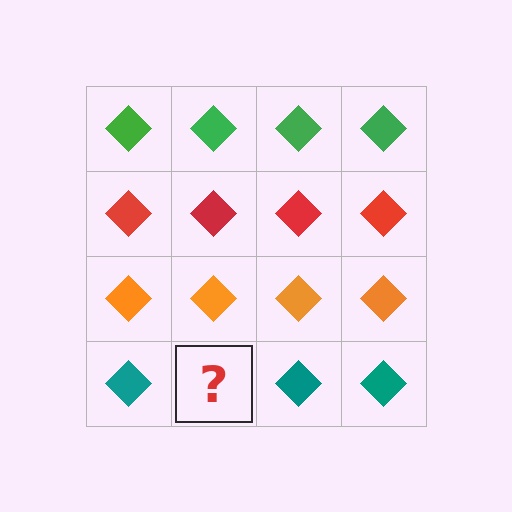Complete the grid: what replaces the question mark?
The question mark should be replaced with a teal diamond.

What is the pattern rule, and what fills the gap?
The rule is that each row has a consistent color. The gap should be filled with a teal diamond.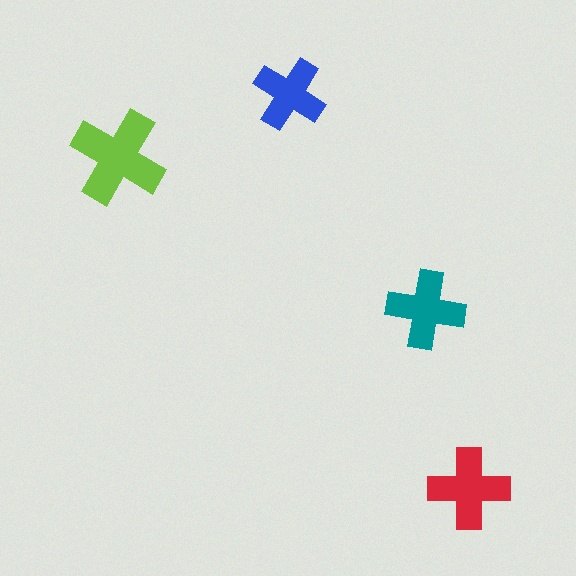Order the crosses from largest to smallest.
the lime one, the red one, the teal one, the blue one.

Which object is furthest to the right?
The red cross is rightmost.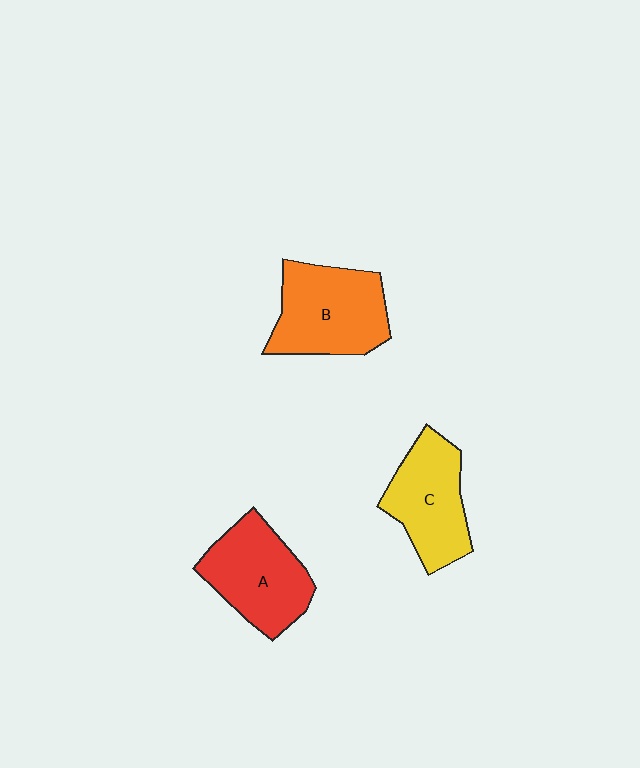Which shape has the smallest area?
Shape C (yellow).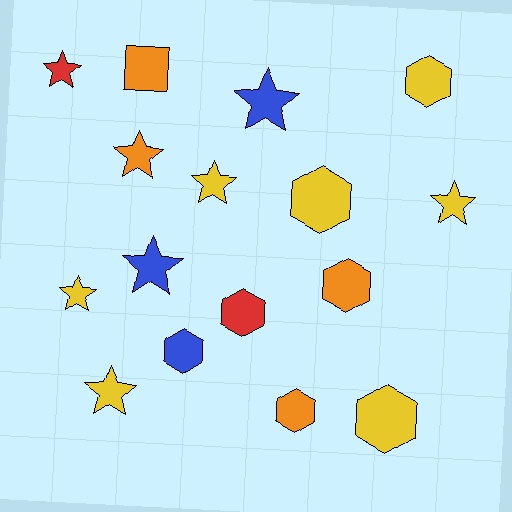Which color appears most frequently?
Yellow, with 7 objects.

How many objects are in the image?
There are 16 objects.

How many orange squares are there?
There is 1 orange square.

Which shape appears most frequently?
Star, with 8 objects.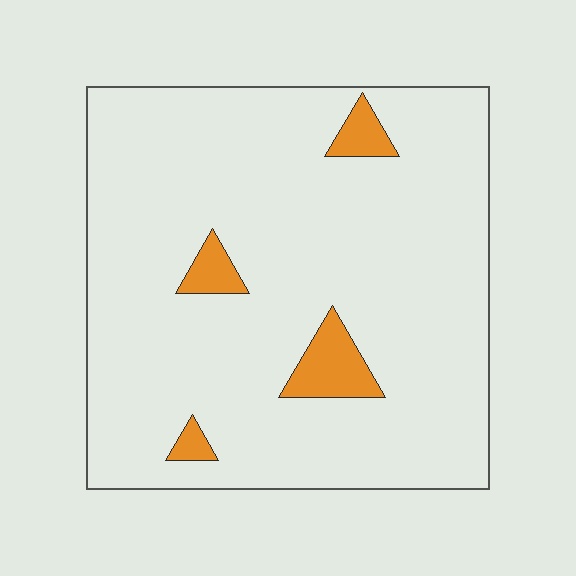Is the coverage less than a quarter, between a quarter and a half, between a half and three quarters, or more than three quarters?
Less than a quarter.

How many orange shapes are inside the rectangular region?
4.